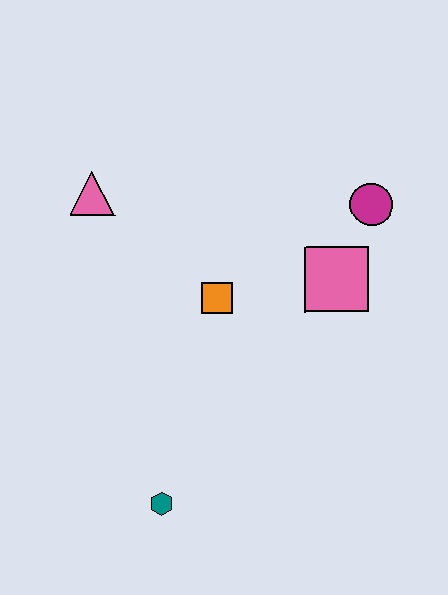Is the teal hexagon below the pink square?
Yes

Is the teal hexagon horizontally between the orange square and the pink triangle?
Yes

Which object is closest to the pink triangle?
The orange square is closest to the pink triangle.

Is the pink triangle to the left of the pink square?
Yes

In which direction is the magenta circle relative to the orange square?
The magenta circle is to the right of the orange square.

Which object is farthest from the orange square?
The teal hexagon is farthest from the orange square.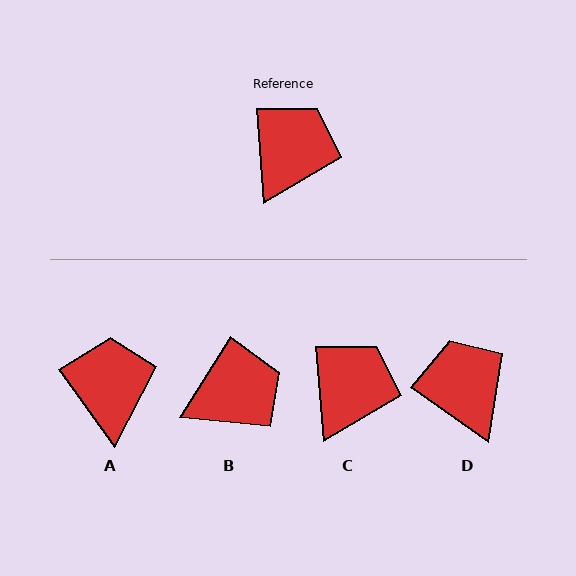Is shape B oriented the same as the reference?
No, it is off by about 36 degrees.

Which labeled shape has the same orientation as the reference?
C.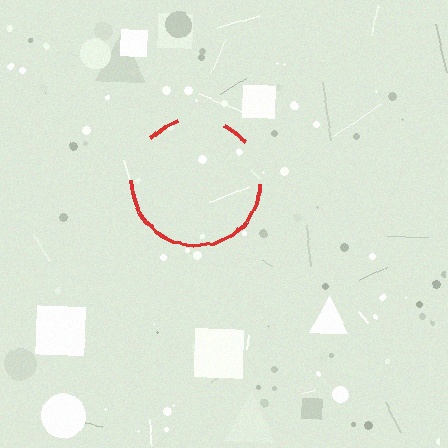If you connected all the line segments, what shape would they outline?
They would outline a circle.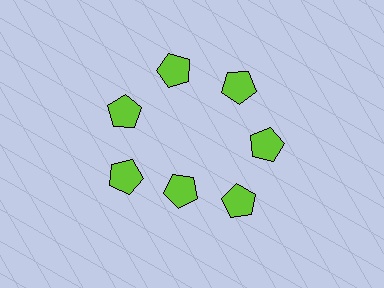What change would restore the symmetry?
The symmetry would be restored by moving it outward, back onto the ring so that all 7 pentagons sit at equal angles and equal distance from the center.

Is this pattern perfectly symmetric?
No. The 7 lime pentagons are arranged in a ring, but one element near the 6 o'clock position is pulled inward toward the center, breaking the 7-fold rotational symmetry.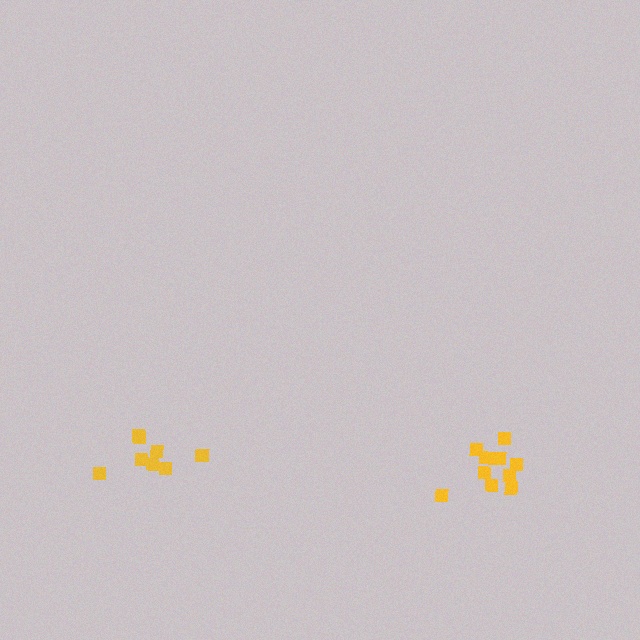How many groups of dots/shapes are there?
There are 2 groups.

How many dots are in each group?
Group 1: 8 dots, Group 2: 10 dots (18 total).